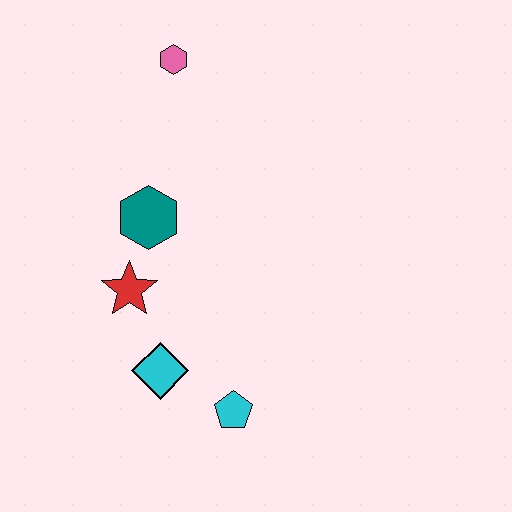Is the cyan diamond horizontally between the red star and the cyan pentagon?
Yes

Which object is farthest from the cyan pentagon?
The pink hexagon is farthest from the cyan pentagon.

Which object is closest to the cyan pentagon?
The cyan diamond is closest to the cyan pentagon.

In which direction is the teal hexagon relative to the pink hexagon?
The teal hexagon is below the pink hexagon.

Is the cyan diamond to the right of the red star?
Yes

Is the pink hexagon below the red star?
No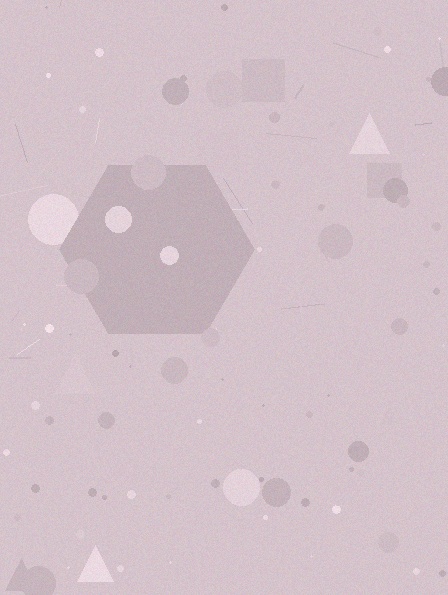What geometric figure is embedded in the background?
A hexagon is embedded in the background.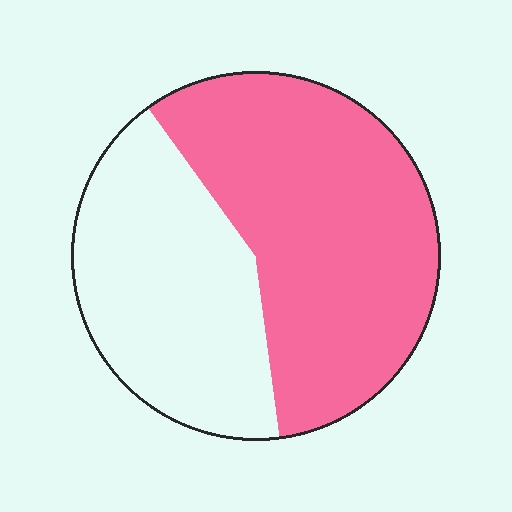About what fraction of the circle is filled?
About three fifths (3/5).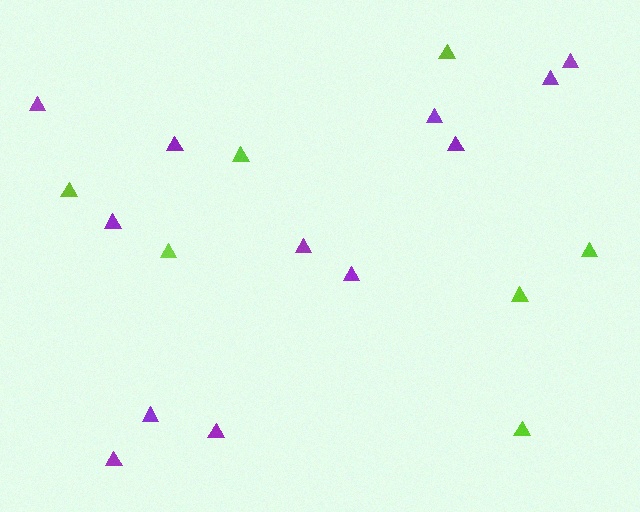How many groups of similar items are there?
There are 2 groups: one group of lime triangles (7) and one group of purple triangles (12).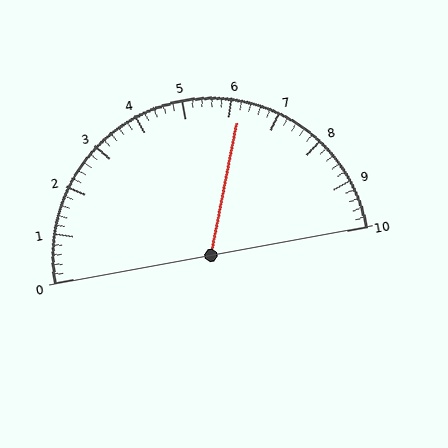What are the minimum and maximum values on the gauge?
The gauge ranges from 0 to 10.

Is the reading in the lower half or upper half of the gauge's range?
The reading is in the upper half of the range (0 to 10).